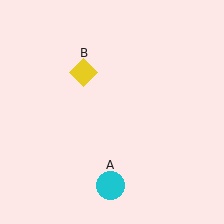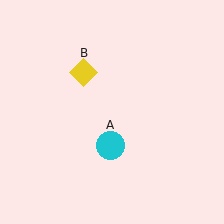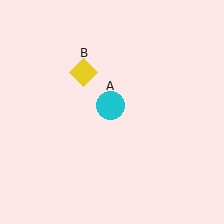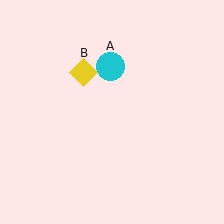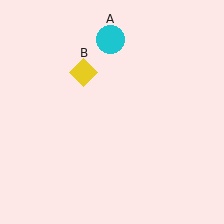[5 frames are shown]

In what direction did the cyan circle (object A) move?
The cyan circle (object A) moved up.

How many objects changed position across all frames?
1 object changed position: cyan circle (object A).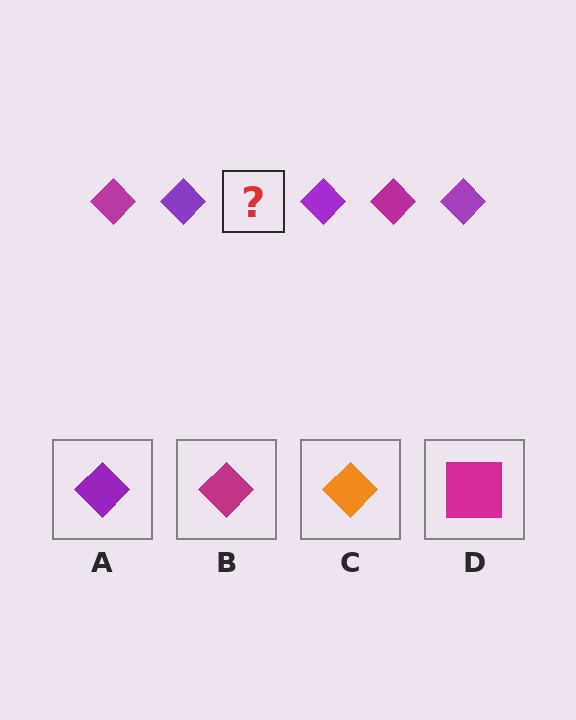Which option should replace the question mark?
Option B.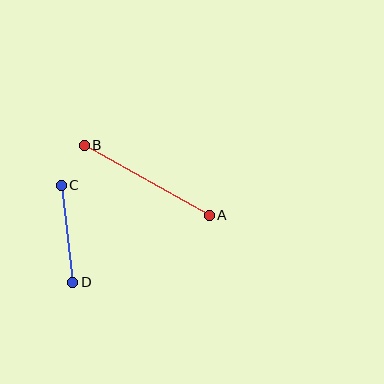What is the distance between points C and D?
The distance is approximately 98 pixels.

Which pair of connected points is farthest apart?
Points A and B are farthest apart.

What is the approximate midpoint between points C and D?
The midpoint is at approximately (67, 234) pixels.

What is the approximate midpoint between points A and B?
The midpoint is at approximately (147, 180) pixels.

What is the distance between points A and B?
The distance is approximately 143 pixels.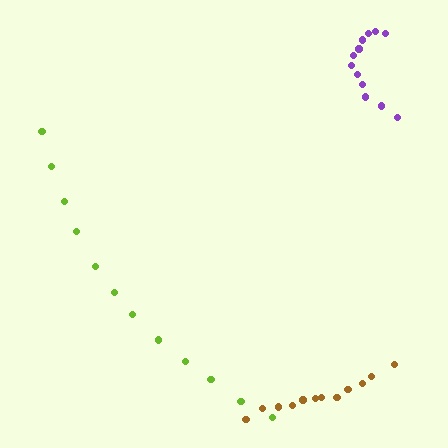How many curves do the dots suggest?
There are 3 distinct paths.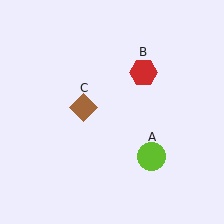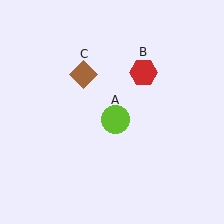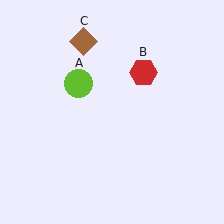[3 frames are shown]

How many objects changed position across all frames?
2 objects changed position: lime circle (object A), brown diamond (object C).